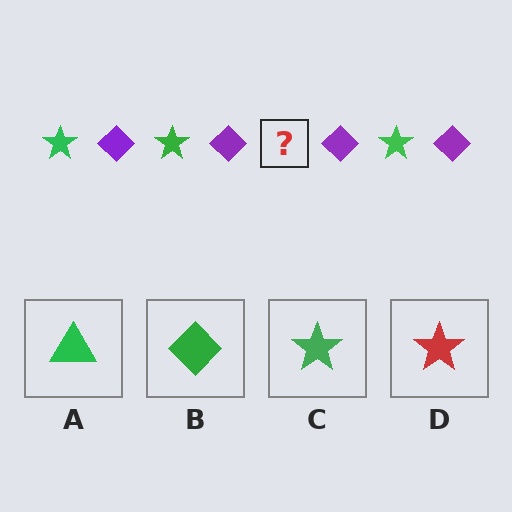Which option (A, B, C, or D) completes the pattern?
C.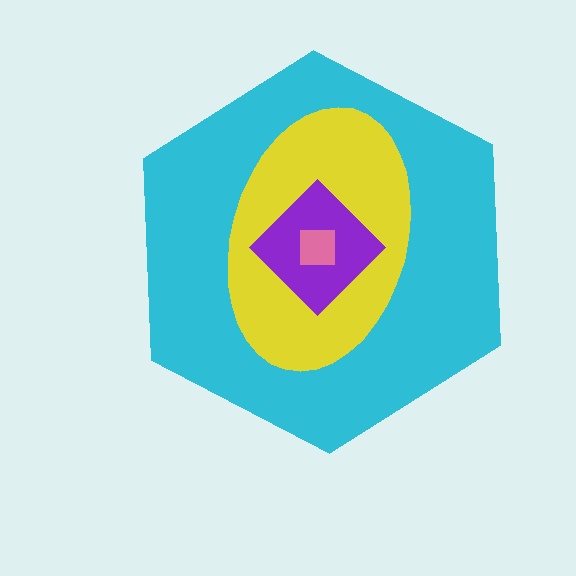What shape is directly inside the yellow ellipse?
The purple diamond.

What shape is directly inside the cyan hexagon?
The yellow ellipse.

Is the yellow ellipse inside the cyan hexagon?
Yes.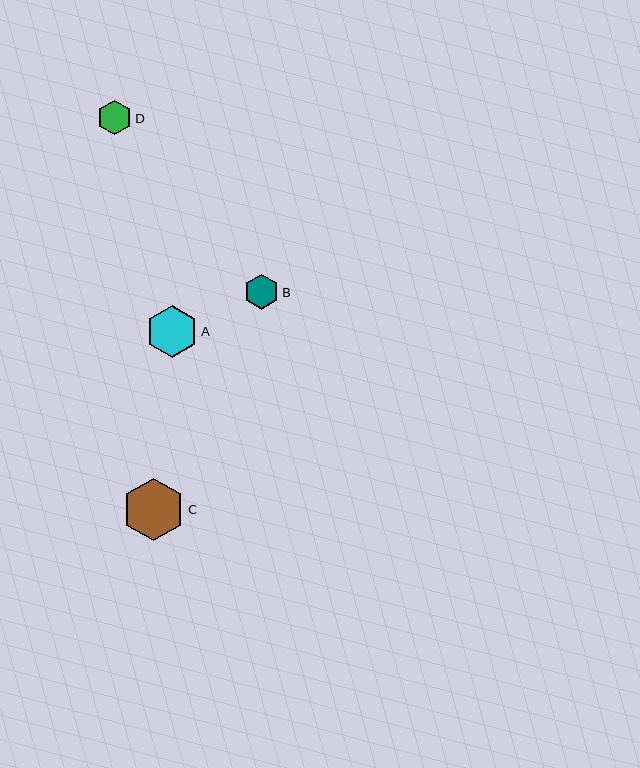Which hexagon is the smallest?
Hexagon B is the smallest with a size of approximately 35 pixels.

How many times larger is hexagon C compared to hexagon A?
Hexagon C is approximately 1.2 times the size of hexagon A.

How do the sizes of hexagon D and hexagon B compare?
Hexagon D and hexagon B are approximately the same size.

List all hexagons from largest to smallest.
From largest to smallest: C, A, D, B.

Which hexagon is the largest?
Hexagon C is the largest with a size of approximately 63 pixels.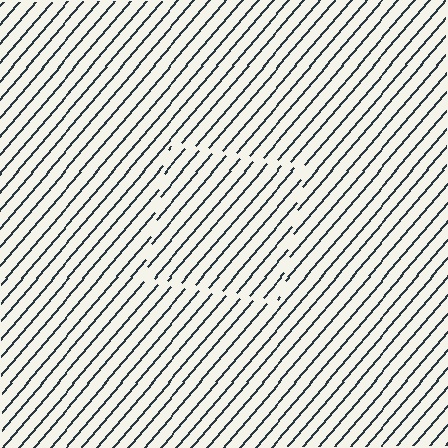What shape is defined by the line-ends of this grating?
An illusory square. The interior of the shape contains the same grating, shifted by half a period — the contour is defined by the phase discontinuity where line-ends from the inner and outer gratings abut.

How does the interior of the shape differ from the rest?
The interior of the shape contains the same grating, shifted by half a period — the contour is defined by the phase discontinuity where line-ends from the inner and outer gratings abut.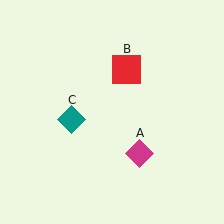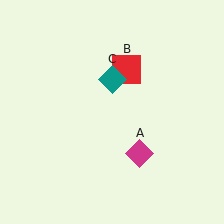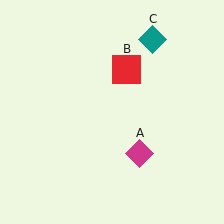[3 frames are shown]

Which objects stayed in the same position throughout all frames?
Magenta diamond (object A) and red square (object B) remained stationary.